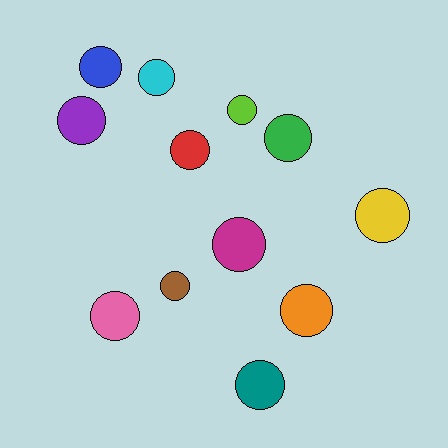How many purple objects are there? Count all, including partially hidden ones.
There is 1 purple object.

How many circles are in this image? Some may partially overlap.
There are 12 circles.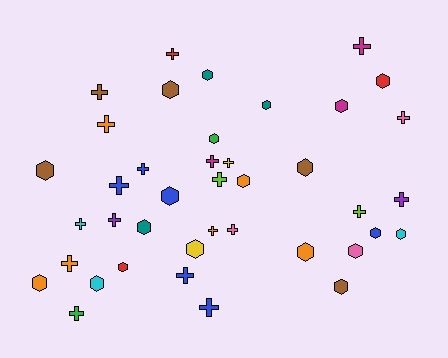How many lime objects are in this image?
There are 2 lime objects.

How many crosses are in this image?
There are 20 crosses.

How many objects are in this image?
There are 40 objects.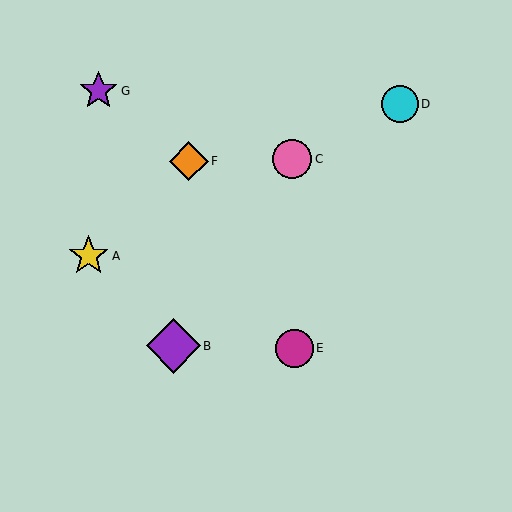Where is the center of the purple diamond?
The center of the purple diamond is at (173, 346).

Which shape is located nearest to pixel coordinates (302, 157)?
The pink circle (labeled C) at (292, 159) is nearest to that location.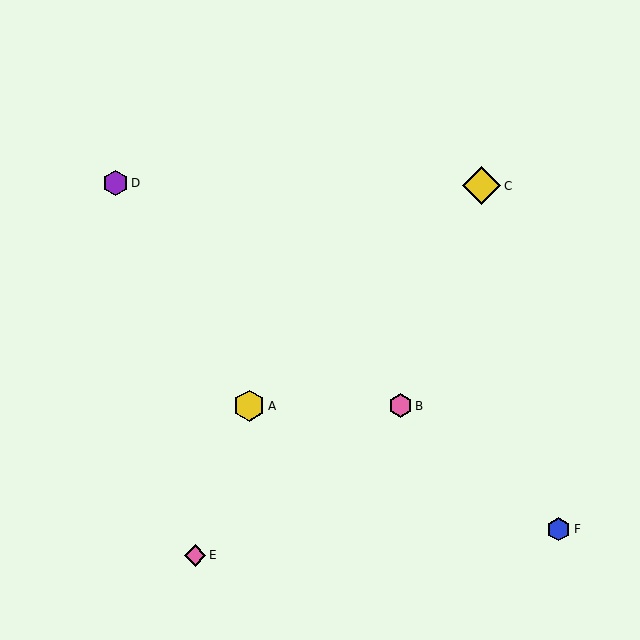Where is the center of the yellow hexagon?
The center of the yellow hexagon is at (249, 406).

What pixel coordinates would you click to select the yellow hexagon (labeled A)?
Click at (249, 406) to select the yellow hexagon A.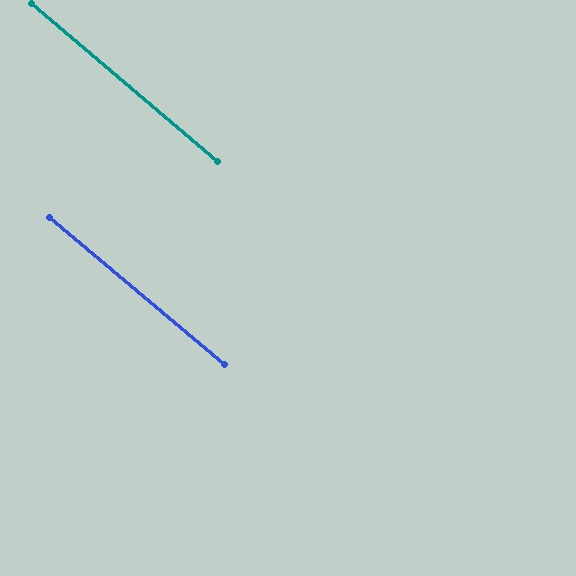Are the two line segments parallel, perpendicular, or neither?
Parallel — their directions differ by only 0.5°.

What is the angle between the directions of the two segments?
Approximately 0 degrees.